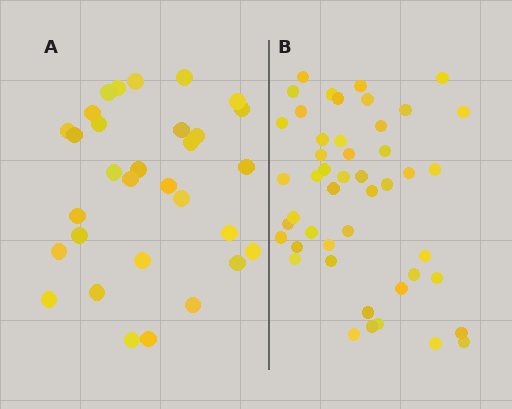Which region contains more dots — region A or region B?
Region B (the right region) has more dots.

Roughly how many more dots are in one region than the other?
Region B has approximately 15 more dots than region A.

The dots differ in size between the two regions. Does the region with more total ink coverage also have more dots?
No. Region A has more total ink coverage because its dots are larger, but region B actually contains more individual dots. Total area can be misleading — the number of items is what matters here.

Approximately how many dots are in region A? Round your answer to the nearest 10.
About 30 dots. (The exact count is 31, which rounds to 30.)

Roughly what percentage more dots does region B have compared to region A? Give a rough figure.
About 50% more.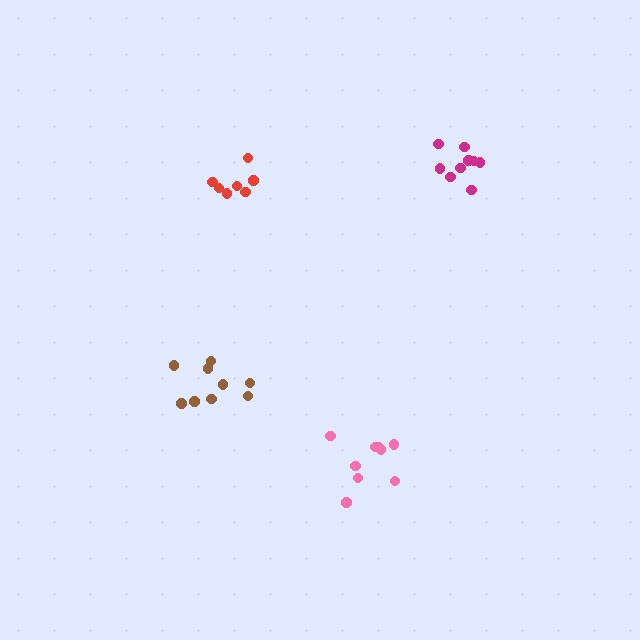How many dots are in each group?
Group 1: 9 dots, Group 2: 9 dots, Group 3: 9 dots, Group 4: 7 dots (34 total).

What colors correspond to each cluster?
The clusters are colored: brown, pink, magenta, red.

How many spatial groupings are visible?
There are 4 spatial groupings.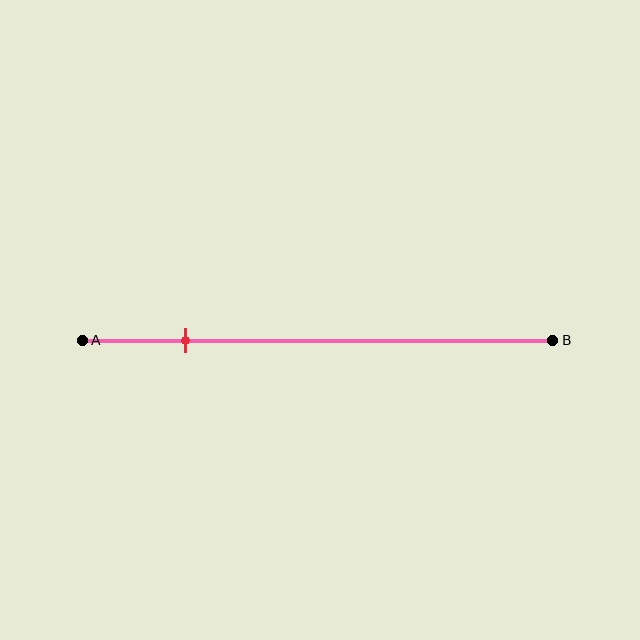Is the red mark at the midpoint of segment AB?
No, the mark is at about 20% from A, not at the 50% midpoint.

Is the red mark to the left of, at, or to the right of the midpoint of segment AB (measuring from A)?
The red mark is to the left of the midpoint of segment AB.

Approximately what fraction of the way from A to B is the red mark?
The red mark is approximately 20% of the way from A to B.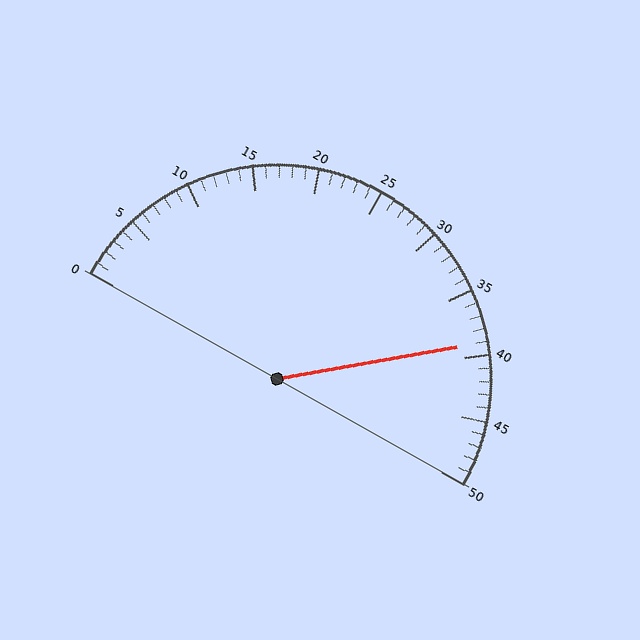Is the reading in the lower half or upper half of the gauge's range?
The reading is in the upper half of the range (0 to 50).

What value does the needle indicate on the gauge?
The needle indicates approximately 39.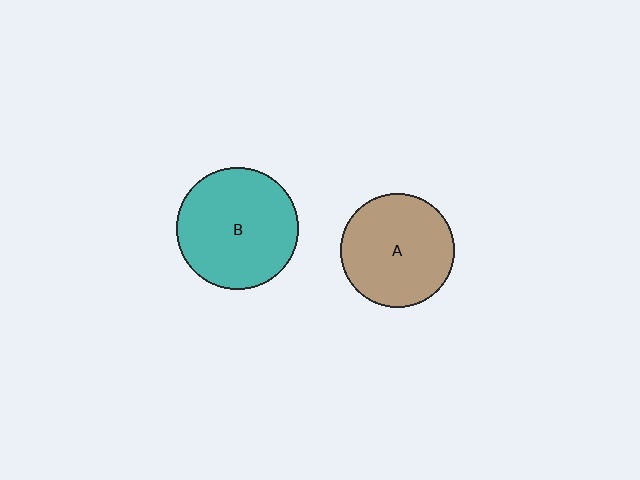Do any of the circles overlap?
No, none of the circles overlap.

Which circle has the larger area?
Circle B (teal).